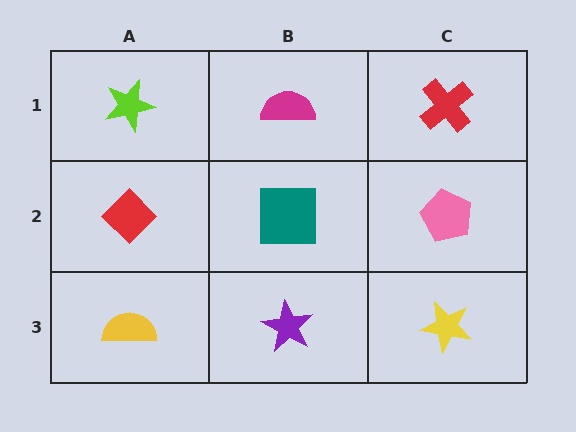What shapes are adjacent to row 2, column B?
A magenta semicircle (row 1, column B), a purple star (row 3, column B), a red diamond (row 2, column A), a pink pentagon (row 2, column C).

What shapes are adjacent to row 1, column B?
A teal square (row 2, column B), a lime star (row 1, column A), a red cross (row 1, column C).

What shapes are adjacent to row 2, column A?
A lime star (row 1, column A), a yellow semicircle (row 3, column A), a teal square (row 2, column B).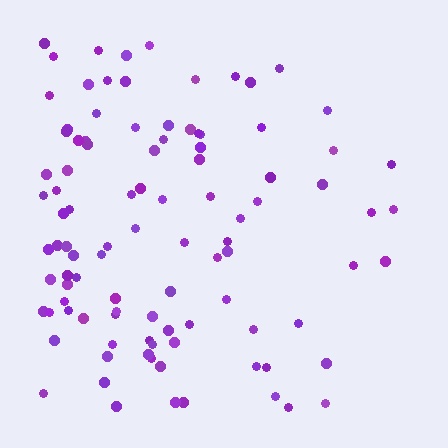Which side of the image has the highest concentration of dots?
The left.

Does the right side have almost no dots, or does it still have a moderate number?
Still a moderate number, just noticeably fewer than the left.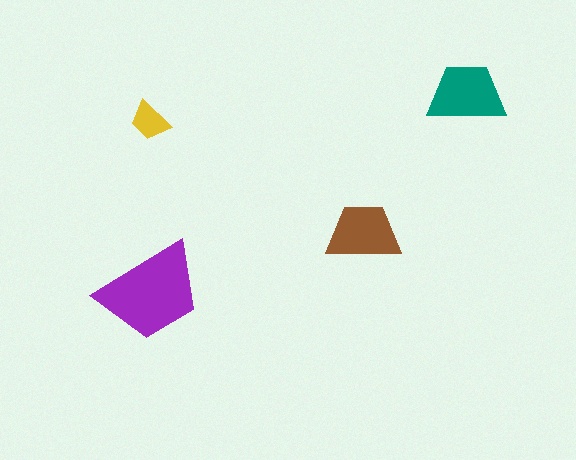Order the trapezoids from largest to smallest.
the purple one, the teal one, the brown one, the yellow one.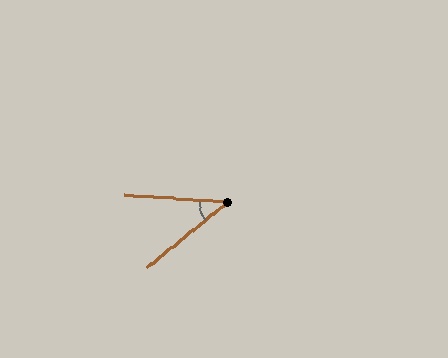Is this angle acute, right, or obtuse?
It is acute.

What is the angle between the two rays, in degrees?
Approximately 43 degrees.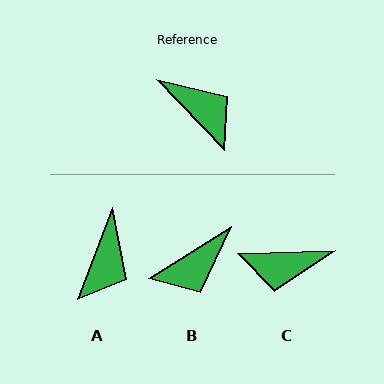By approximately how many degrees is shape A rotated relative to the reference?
Approximately 65 degrees clockwise.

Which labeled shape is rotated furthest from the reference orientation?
C, about 132 degrees away.